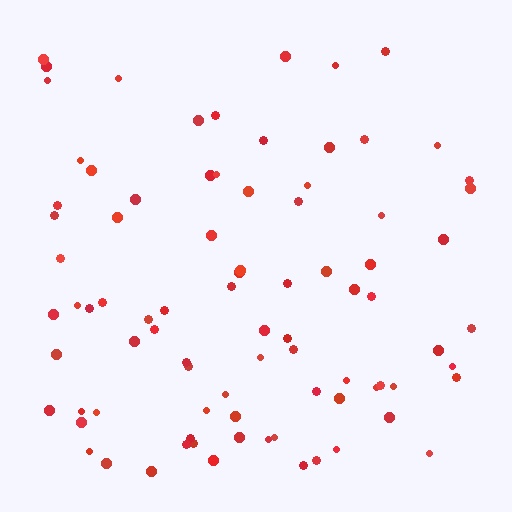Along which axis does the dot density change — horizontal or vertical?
Vertical.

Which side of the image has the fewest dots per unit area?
The top.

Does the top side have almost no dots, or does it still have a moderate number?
Still a moderate number, just noticeably fewer than the bottom.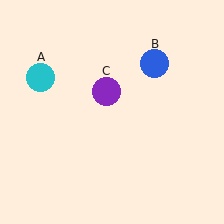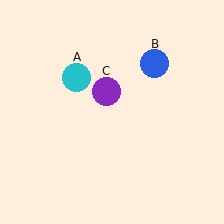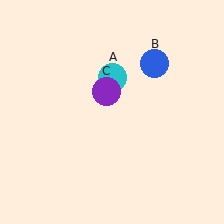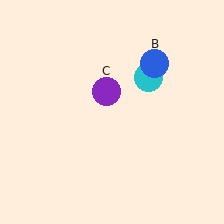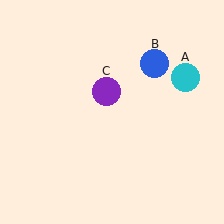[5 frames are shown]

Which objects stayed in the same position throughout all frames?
Blue circle (object B) and purple circle (object C) remained stationary.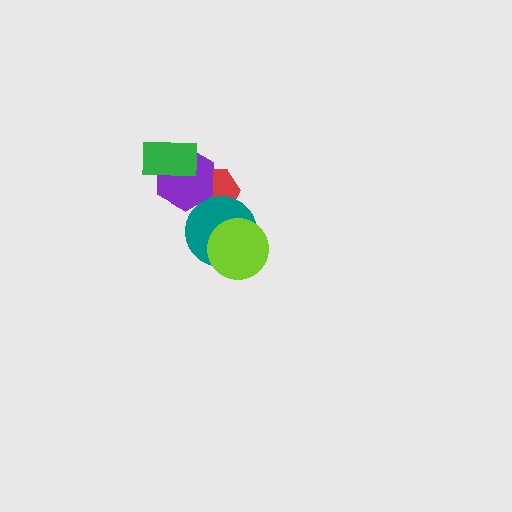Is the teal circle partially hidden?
Yes, it is partially covered by another shape.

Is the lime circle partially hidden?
No, no other shape covers it.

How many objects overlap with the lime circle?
1 object overlaps with the lime circle.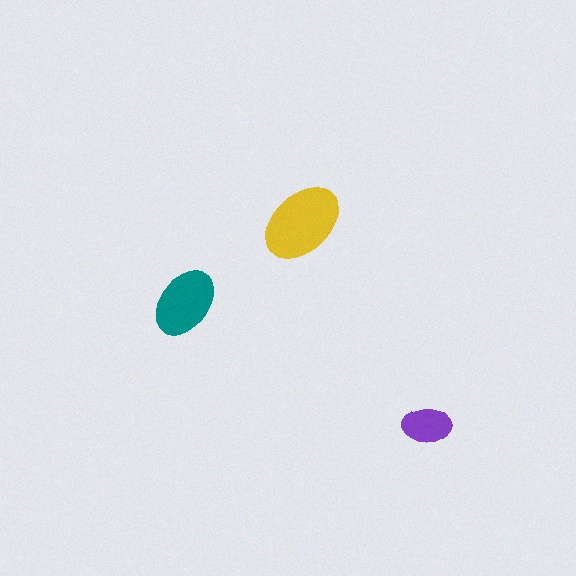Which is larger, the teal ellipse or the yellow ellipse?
The yellow one.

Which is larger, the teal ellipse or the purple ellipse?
The teal one.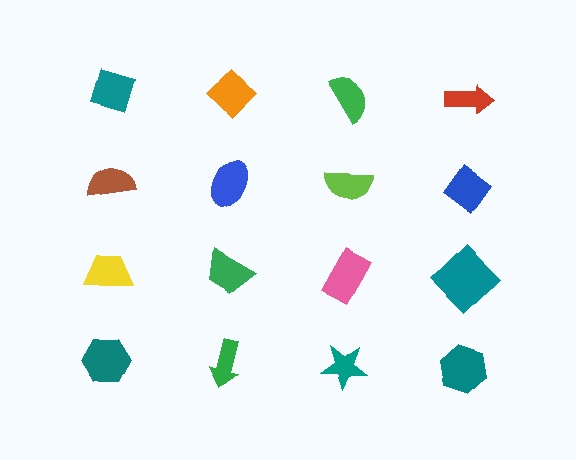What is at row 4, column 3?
A teal star.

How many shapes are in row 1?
4 shapes.